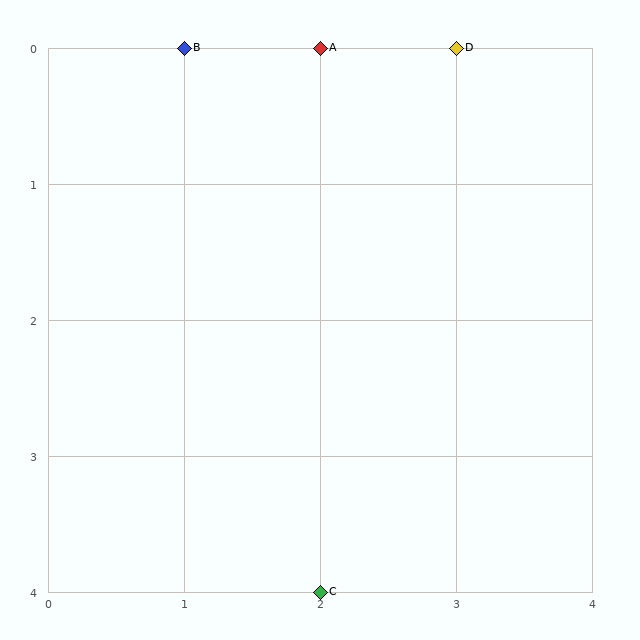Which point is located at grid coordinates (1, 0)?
Point B is at (1, 0).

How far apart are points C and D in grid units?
Points C and D are 1 column and 4 rows apart (about 4.1 grid units diagonally).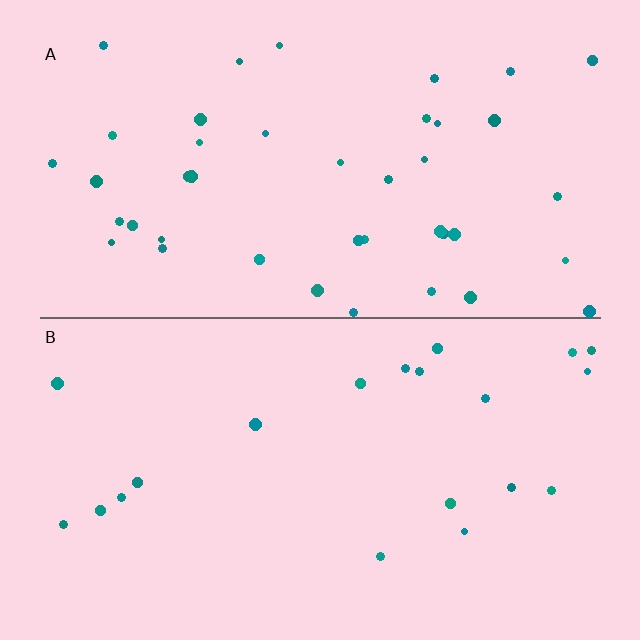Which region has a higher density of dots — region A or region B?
A (the top).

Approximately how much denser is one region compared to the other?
Approximately 2.0× — region A over region B.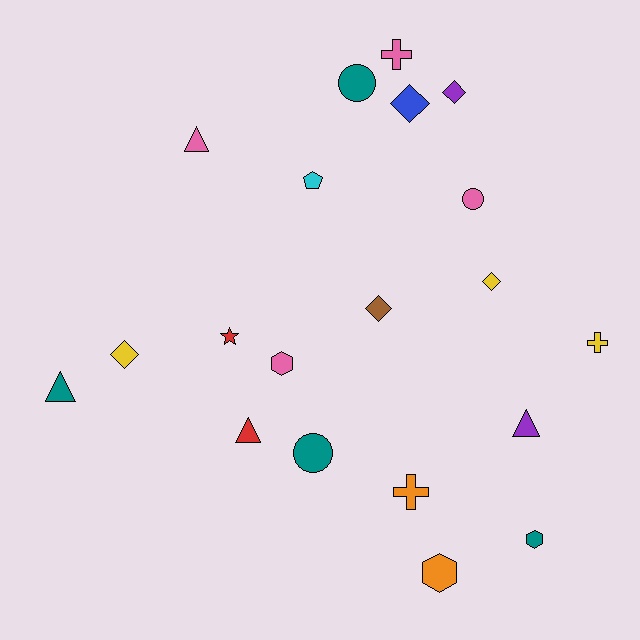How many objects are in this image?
There are 20 objects.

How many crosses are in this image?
There are 3 crosses.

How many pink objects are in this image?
There are 4 pink objects.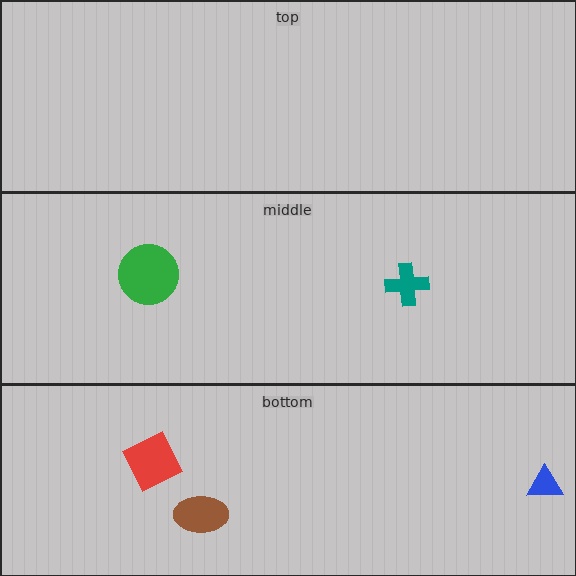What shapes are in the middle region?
The green circle, the teal cross.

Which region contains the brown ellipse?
The bottom region.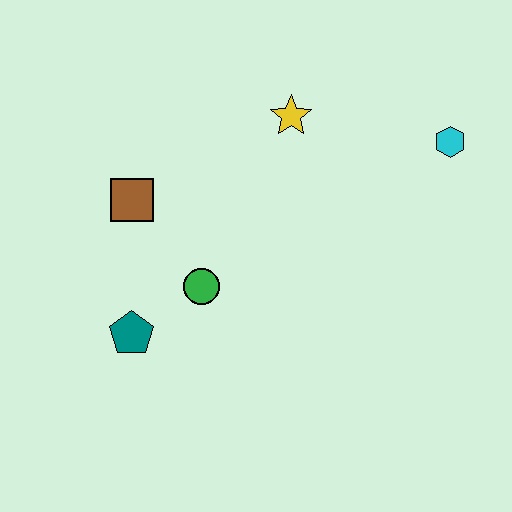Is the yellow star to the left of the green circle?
No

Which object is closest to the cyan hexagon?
The yellow star is closest to the cyan hexagon.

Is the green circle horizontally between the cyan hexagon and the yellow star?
No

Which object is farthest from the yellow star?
The teal pentagon is farthest from the yellow star.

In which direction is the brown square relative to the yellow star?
The brown square is to the left of the yellow star.